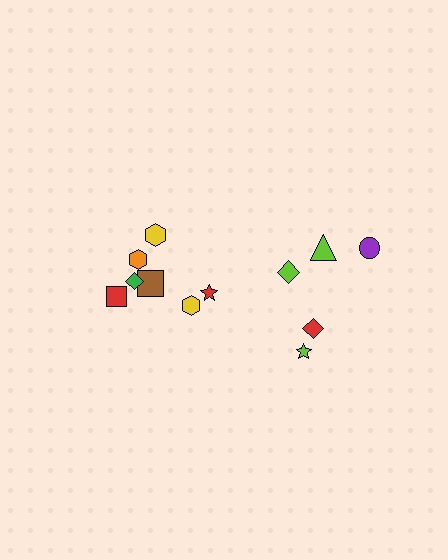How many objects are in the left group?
There are 7 objects.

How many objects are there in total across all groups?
There are 12 objects.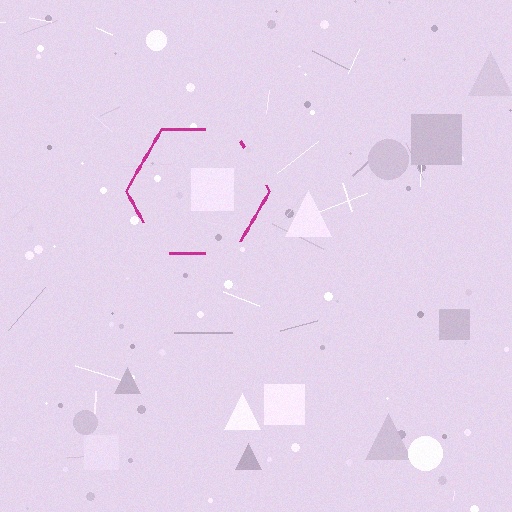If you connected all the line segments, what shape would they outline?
They would outline a hexagon.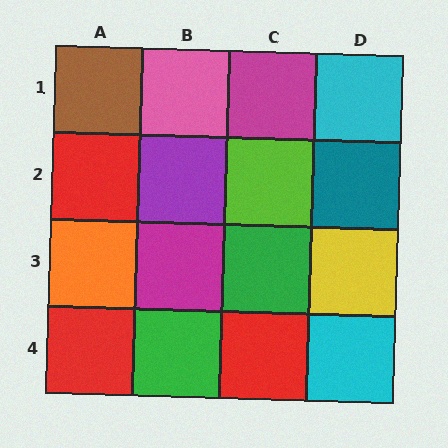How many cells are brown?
1 cell is brown.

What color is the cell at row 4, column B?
Green.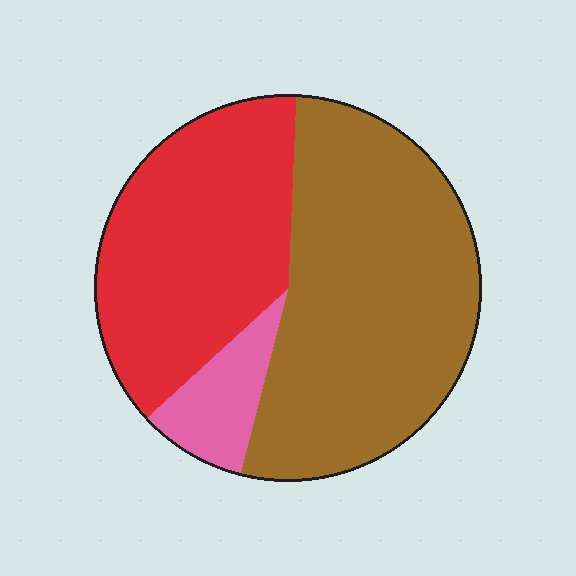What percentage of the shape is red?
Red covers roughly 40% of the shape.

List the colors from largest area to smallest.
From largest to smallest: brown, red, pink.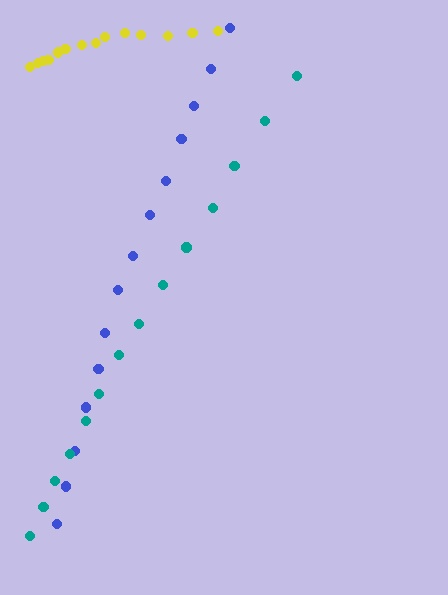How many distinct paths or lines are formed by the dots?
There are 3 distinct paths.